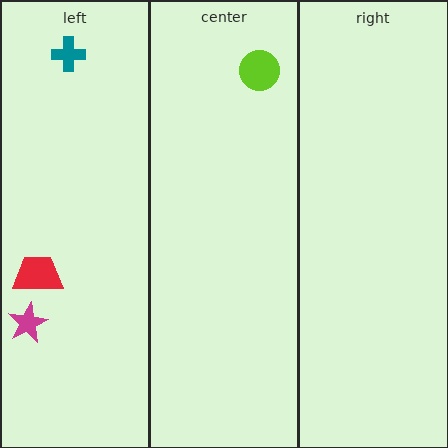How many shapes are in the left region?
3.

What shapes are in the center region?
The lime circle.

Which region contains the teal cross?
The left region.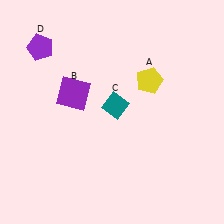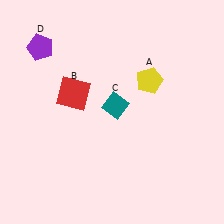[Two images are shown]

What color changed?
The square (B) changed from purple in Image 1 to red in Image 2.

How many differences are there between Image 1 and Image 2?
There is 1 difference between the two images.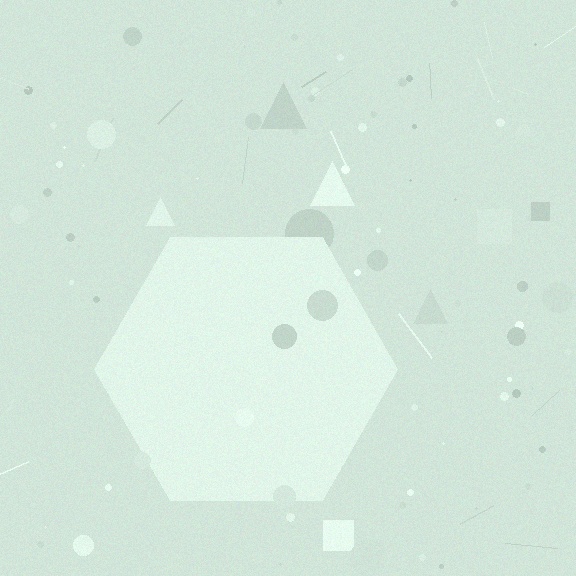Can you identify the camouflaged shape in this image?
The camouflaged shape is a hexagon.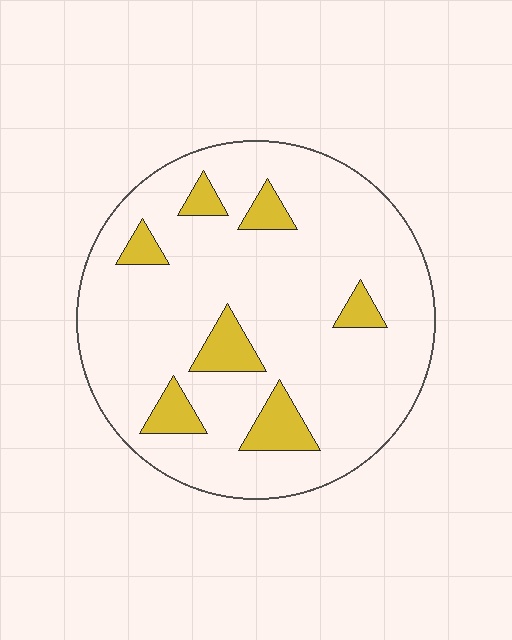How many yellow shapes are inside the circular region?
7.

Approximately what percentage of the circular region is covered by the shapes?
Approximately 15%.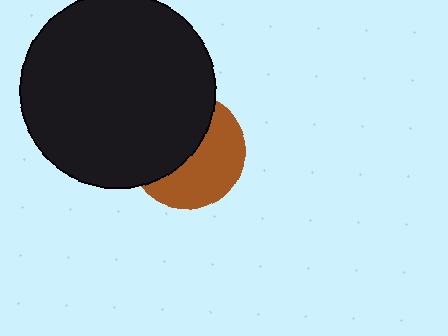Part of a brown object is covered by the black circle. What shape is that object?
It is a circle.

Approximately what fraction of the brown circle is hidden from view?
Roughly 51% of the brown circle is hidden behind the black circle.